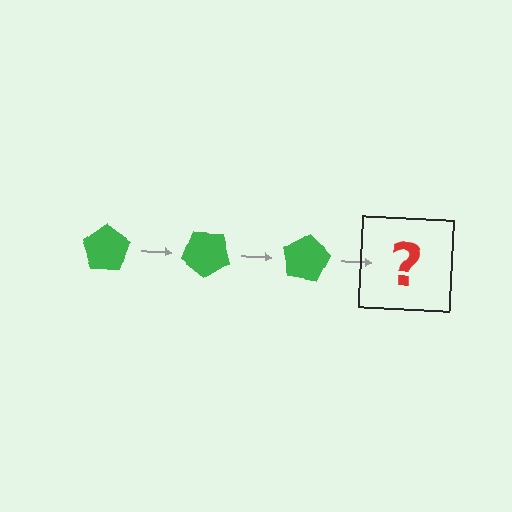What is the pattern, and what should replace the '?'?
The pattern is that the pentagon rotates 40 degrees each step. The '?' should be a green pentagon rotated 120 degrees.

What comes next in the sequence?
The next element should be a green pentagon rotated 120 degrees.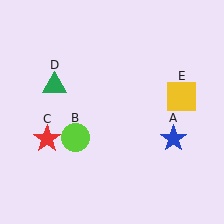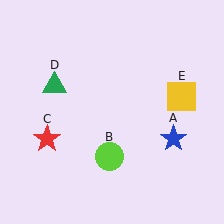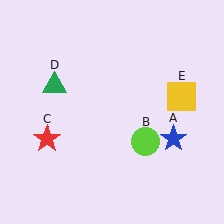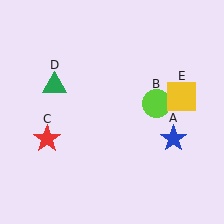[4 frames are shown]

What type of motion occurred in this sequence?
The lime circle (object B) rotated counterclockwise around the center of the scene.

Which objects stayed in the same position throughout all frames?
Blue star (object A) and red star (object C) and green triangle (object D) and yellow square (object E) remained stationary.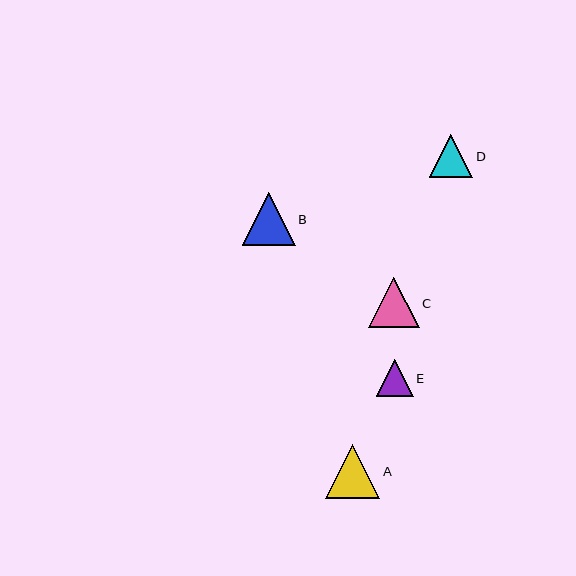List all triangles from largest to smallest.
From largest to smallest: A, B, C, D, E.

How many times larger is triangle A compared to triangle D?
Triangle A is approximately 1.2 times the size of triangle D.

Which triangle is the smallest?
Triangle E is the smallest with a size of approximately 37 pixels.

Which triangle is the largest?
Triangle A is the largest with a size of approximately 54 pixels.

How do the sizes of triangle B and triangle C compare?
Triangle B and triangle C are approximately the same size.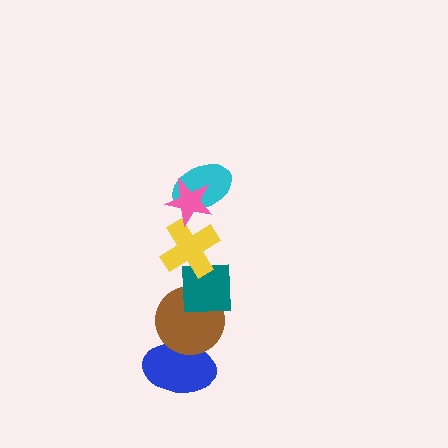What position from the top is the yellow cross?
The yellow cross is 3rd from the top.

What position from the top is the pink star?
The pink star is 1st from the top.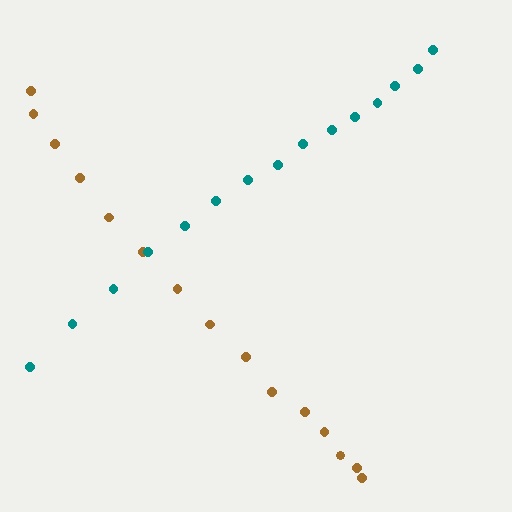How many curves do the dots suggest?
There are 2 distinct paths.